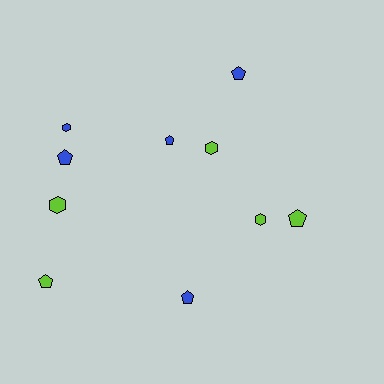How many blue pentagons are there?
There are 4 blue pentagons.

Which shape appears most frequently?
Pentagon, with 6 objects.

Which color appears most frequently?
Lime, with 5 objects.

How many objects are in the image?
There are 10 objects.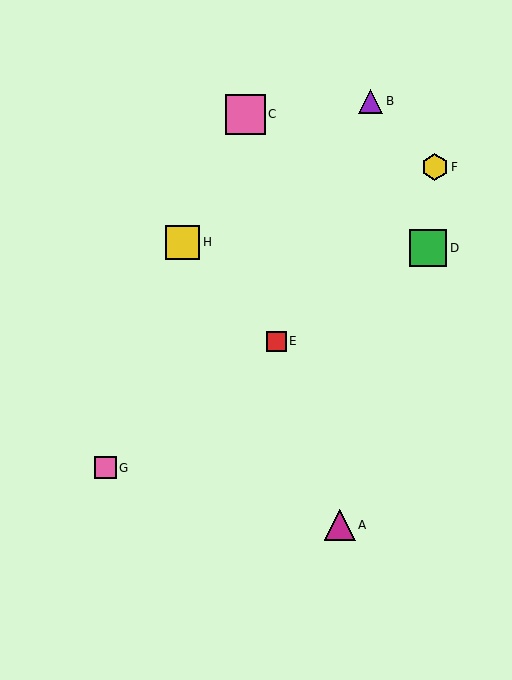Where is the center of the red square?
The center of the red square is at (276, 341).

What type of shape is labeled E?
Shape E is a red square.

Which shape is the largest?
The pink square (labeled C) is the largest.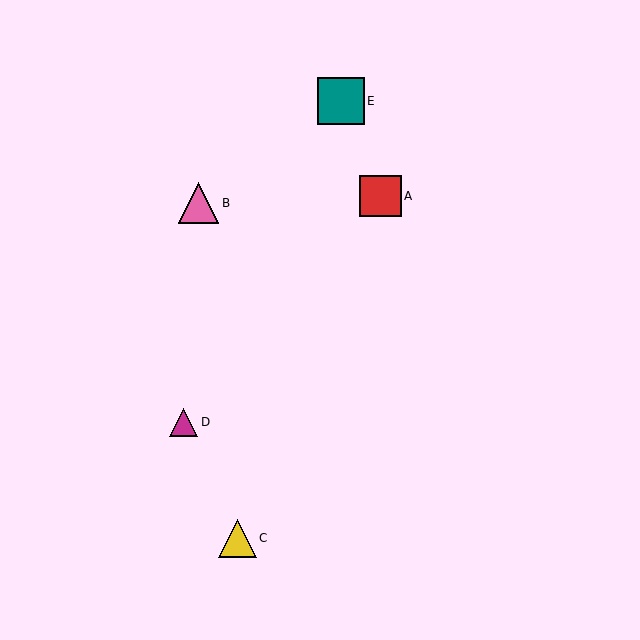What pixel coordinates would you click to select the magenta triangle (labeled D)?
Click at (184, 422) to select the magenta triangle D.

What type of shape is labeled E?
Shape E is a teal square.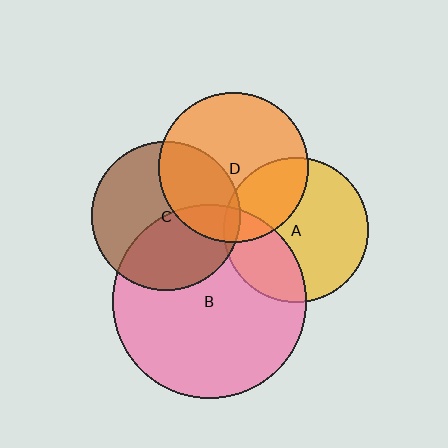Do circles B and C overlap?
Yes.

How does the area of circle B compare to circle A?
Approximately 1.8 times.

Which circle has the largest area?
Circle B (pink).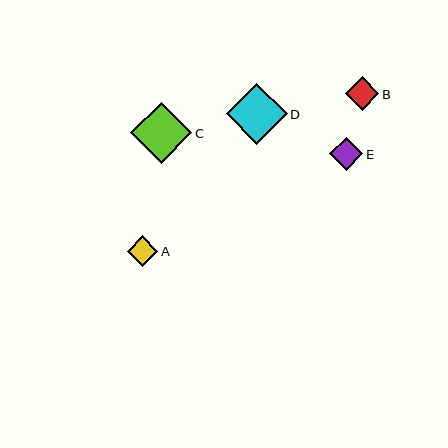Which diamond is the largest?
Diamond C is the largest with a size of approximately 61 pixels.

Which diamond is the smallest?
Diamond A is the smallest with a size of approximately 31 pixels.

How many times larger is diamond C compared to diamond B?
Diamond C is approximately 1.8 times the size of diamond B.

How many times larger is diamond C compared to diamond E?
Diamond C is approximately 1.8 times the size of diamond E.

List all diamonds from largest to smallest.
From largest to smallest: C, D, B, E, A.